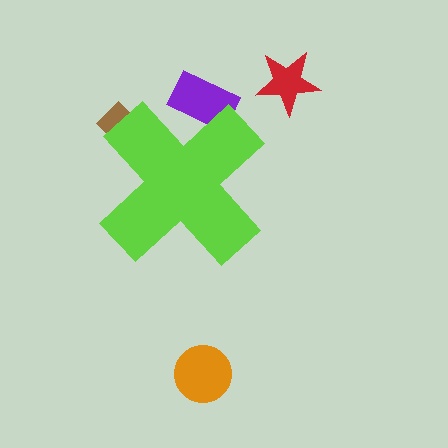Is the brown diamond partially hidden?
Yes, the brown diamond is partially hidden behind the lime cross.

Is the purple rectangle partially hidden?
Yes, the purple rectangle is partially hidden behind the lime cross.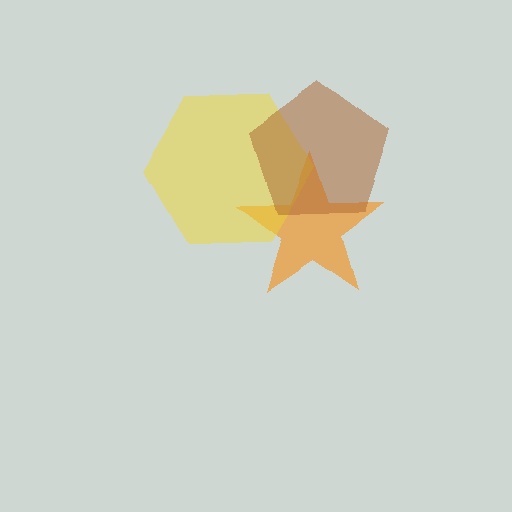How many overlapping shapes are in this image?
There are 3 overlapping shapes in the image.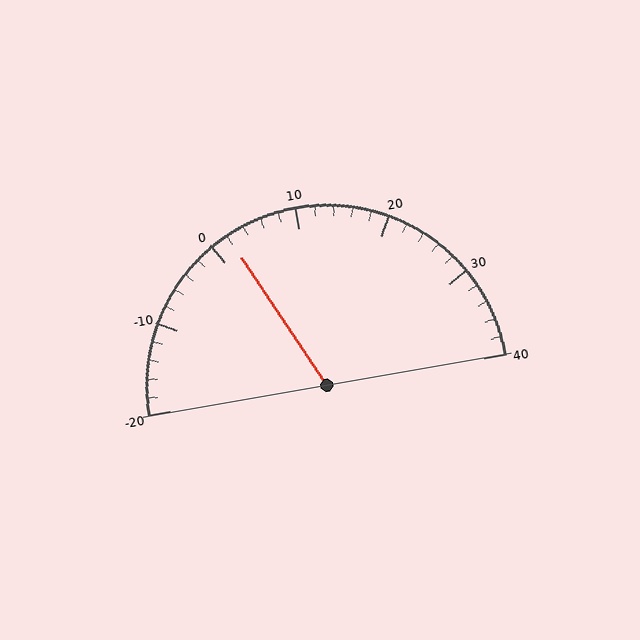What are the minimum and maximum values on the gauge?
The gauge ranges from -20 to 40.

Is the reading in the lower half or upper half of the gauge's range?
The reading is in the lower half of the range (-20 to 40).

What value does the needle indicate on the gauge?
The needle indicates approximately 2.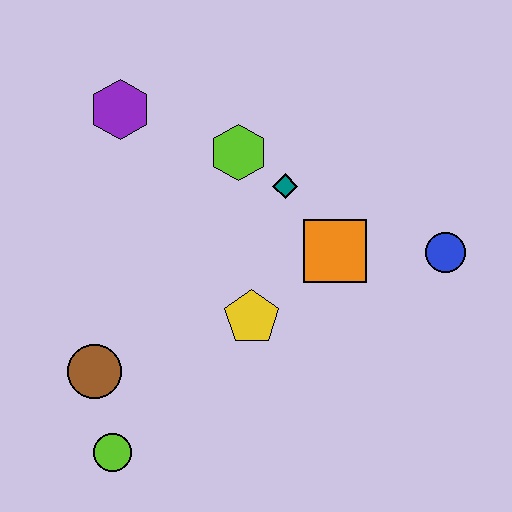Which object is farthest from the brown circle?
The blue circle is farthest from the brown circle.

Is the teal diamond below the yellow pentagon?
No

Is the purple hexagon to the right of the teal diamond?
No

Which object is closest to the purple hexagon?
The lime hexagon is closest to the purple hexagon.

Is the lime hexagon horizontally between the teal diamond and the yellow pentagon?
No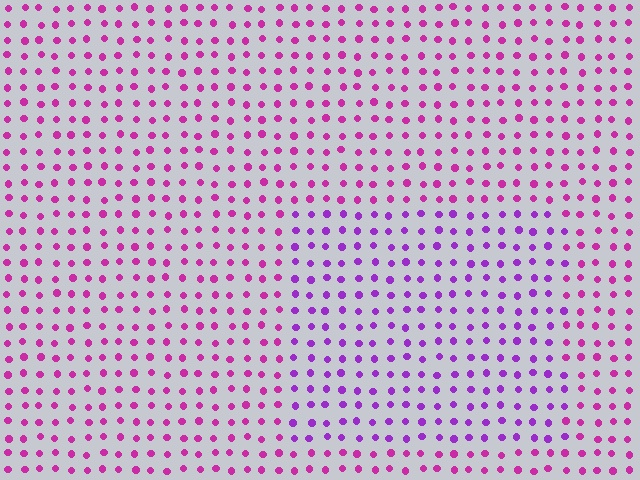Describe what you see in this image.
The image is filled with small magenta elements in a uniform arrangement. A rectangle-shaped region is visible where the elements are tinted to a slightly different hue, forming a subtle color boundary.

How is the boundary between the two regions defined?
The boundary is defined purely by a slight shift in hue (about 31 degrees). Spacing, size, and orientation are identical on both sides.